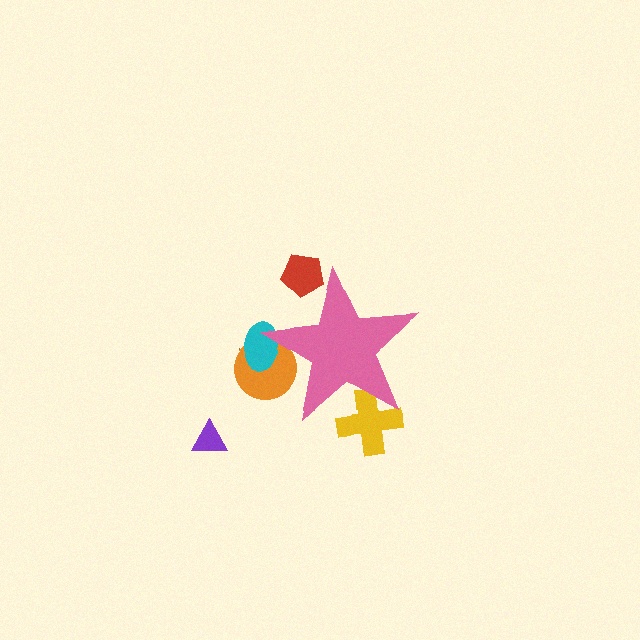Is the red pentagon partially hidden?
Yes, the red pentagon is partially hidden behind the pink star.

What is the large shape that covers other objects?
A pink star.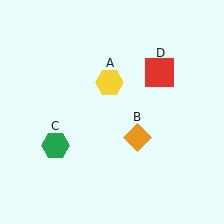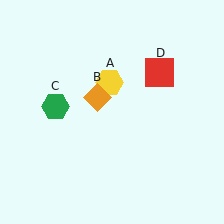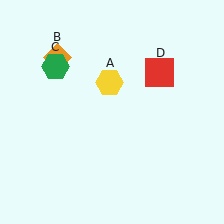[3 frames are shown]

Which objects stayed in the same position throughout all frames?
Yellow hexagon (object A) and red square (object D) remained stationary.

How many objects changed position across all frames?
2 objects changed position: orange diamond (object B), green hexagon (object C).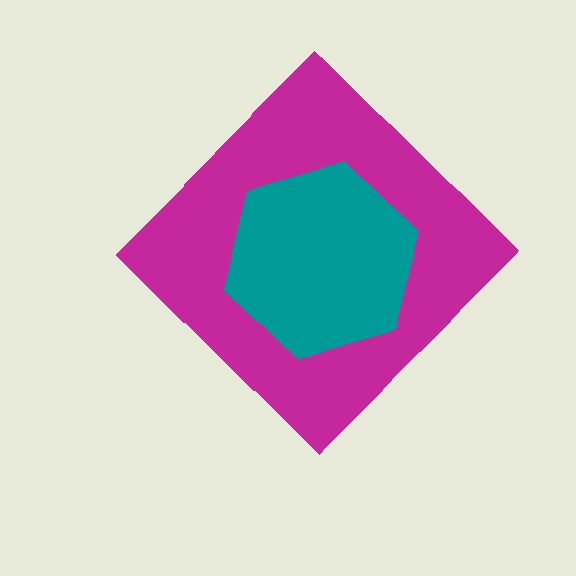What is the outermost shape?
The magenta diamond.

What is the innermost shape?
The teal hexagon.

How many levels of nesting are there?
2.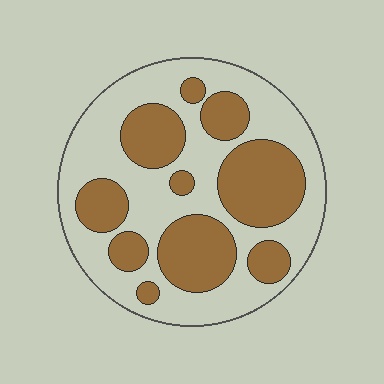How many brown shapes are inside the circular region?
10.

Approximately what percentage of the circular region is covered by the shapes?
Approximately 40%.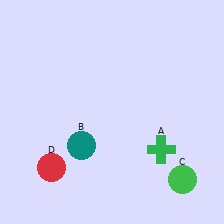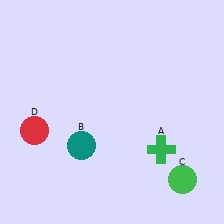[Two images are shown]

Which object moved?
The red circle (D) moved up.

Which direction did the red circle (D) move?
The red circle (D) moved up.